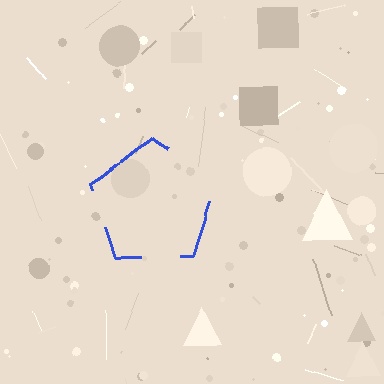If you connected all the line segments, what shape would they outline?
They would outline a pentagon.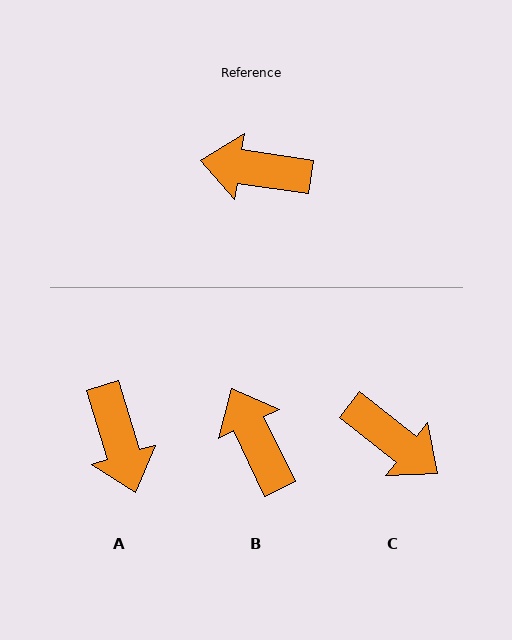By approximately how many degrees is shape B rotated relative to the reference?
Approximately 56 degrees clockwise.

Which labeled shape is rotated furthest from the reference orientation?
C, about 150 degrees away.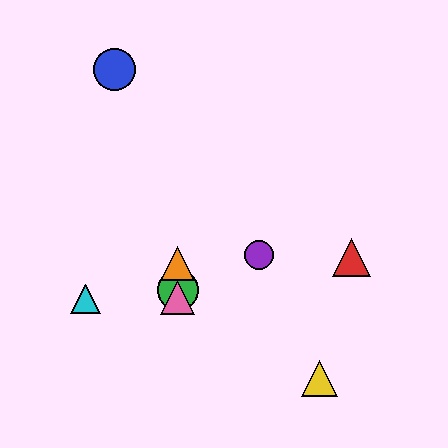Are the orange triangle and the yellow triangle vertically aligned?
No, the orange triangle is at x≈178 and the yellow triangle is at x≈319.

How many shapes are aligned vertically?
3 shapes (the green circle, the orange triangle, the pink triangle) are aligned vertically.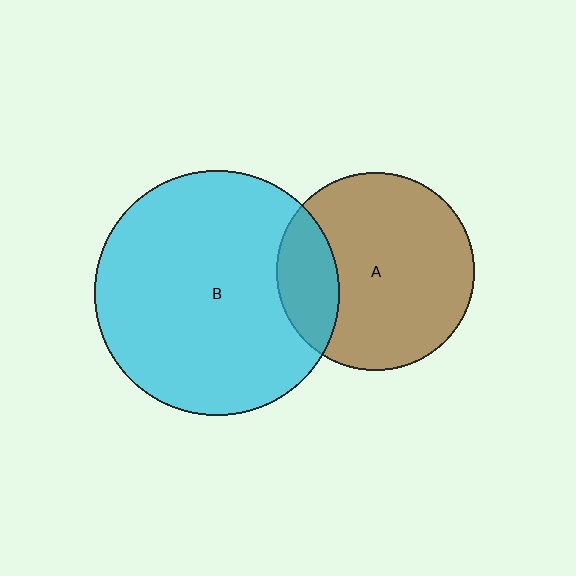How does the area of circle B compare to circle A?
Approximately 1.5 times.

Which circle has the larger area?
Circle B (cyan).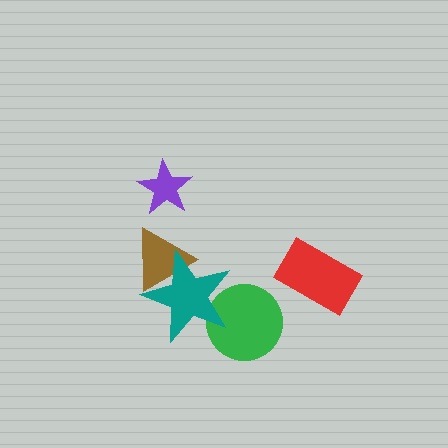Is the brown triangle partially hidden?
Yes, it is partially covered by another shape.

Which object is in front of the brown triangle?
The teal star is in front of the brown triangle.